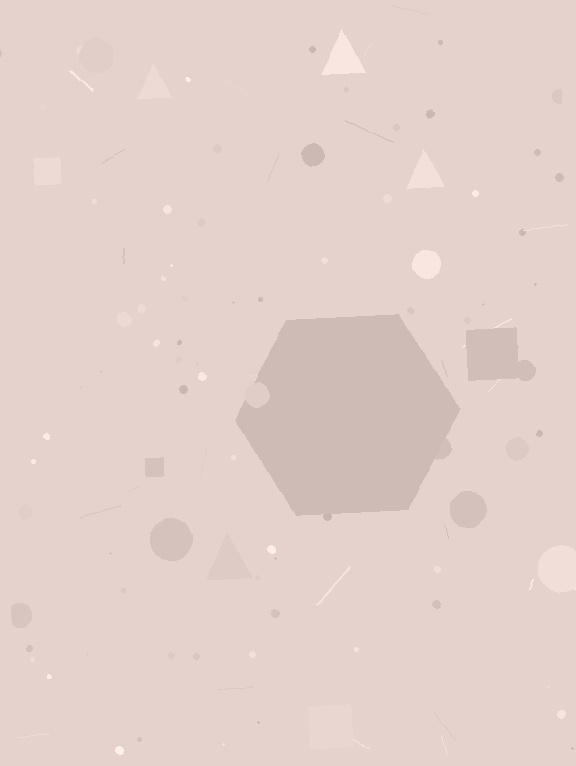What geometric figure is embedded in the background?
A hexagon is embedded in the background.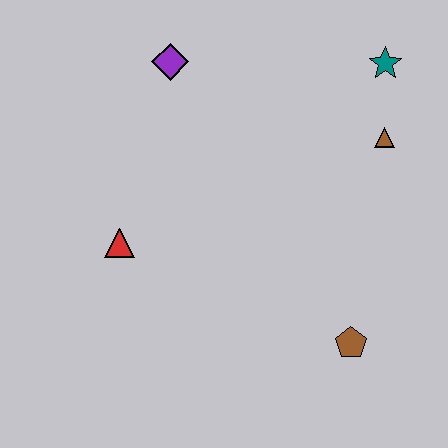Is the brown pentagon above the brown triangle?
No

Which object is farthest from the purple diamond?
The brown pentagon is farthest from the purple diamond.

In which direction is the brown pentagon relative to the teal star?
The brown pentagon is below the teal star.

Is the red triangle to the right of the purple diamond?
No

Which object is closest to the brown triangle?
The teal star is closest to the brown triangle.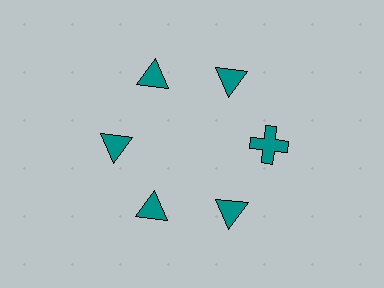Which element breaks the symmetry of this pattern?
The teal cross at roughly the 3 o'clock position breaks the symmetry. All other shapes are teal triangles.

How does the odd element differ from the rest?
It has a different shape: cross instead of triangle.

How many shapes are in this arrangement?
There are 6 shapes arranged in a ring pattern.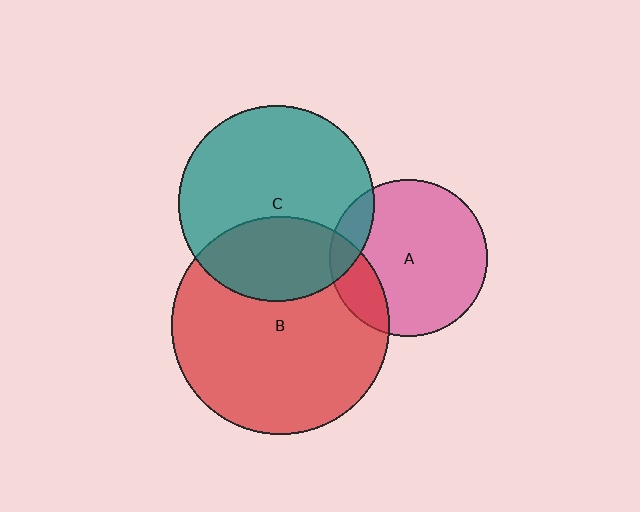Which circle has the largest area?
Circle B (red).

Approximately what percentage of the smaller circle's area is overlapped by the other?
Approximately 35%.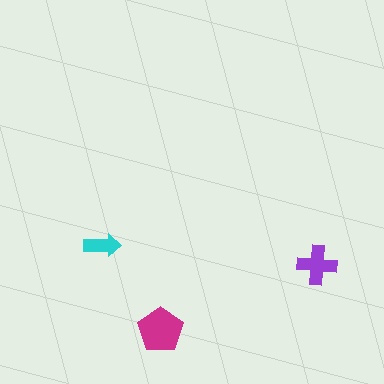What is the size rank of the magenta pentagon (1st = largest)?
1st.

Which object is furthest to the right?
The purple cross is rightmost.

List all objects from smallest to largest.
The cyan arrow, the purple cross, the magenta pentagon.